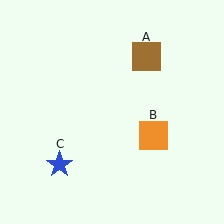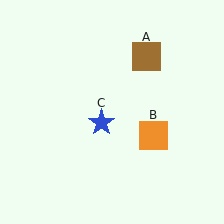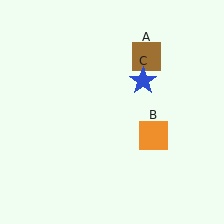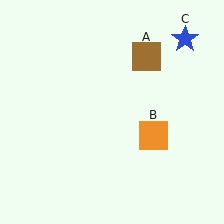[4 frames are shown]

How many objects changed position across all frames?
1 object changed position: blue star (object C).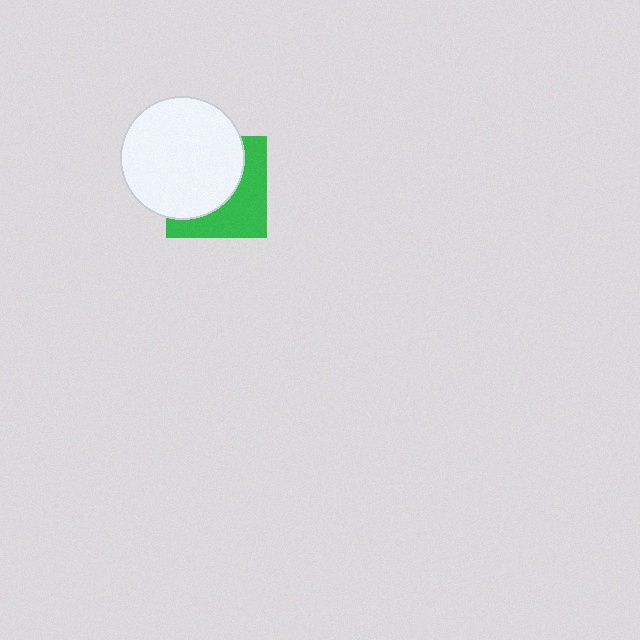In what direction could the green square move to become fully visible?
The green square could move toward the lower-right. That would shift it out from behind the white circle entirely.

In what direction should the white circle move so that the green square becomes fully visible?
The white circle should move toward the upper-left. That is the shortest direction to clear the overlap and leave the green square fully visible.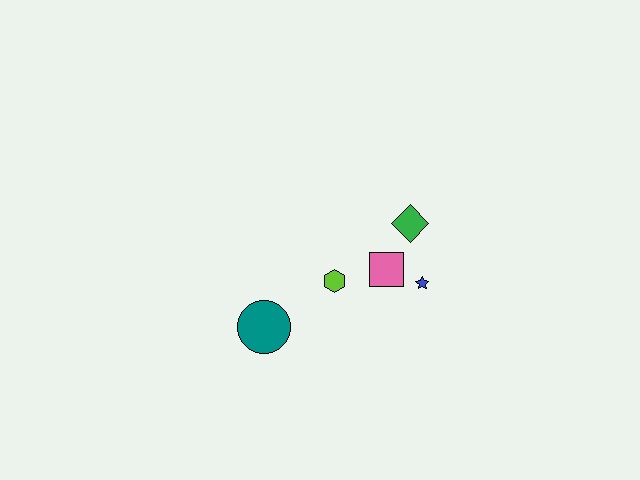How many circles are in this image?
There is 1 circle.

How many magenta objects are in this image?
There are no magenta objects.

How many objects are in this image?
There are 5 objects.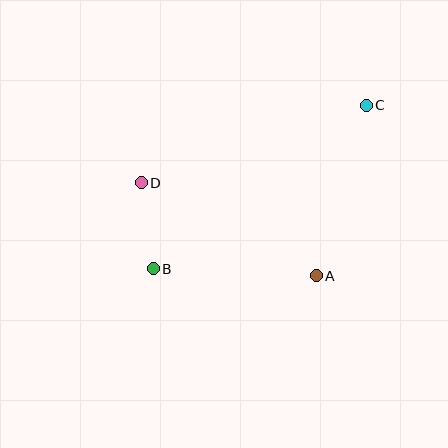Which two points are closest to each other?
Points B and D are closest to each other.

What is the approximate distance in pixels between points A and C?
The distance between A and C is approximately 178 pixels.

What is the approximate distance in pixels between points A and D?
The distance between A and D is approximately 198 pixels.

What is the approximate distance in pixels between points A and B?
The distance between A and B is approximately 163 pixels.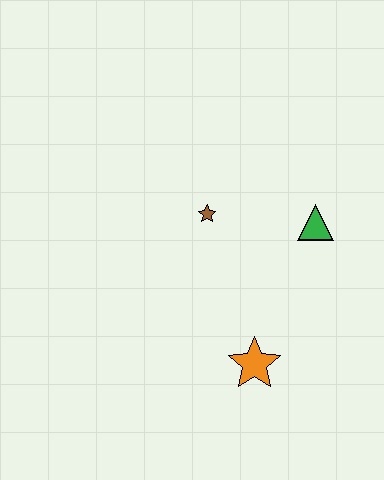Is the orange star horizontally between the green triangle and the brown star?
Yes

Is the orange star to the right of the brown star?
Yes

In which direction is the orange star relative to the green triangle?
The orange star is below the green triangle.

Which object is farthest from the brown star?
The orange star is farthest from the brown star.